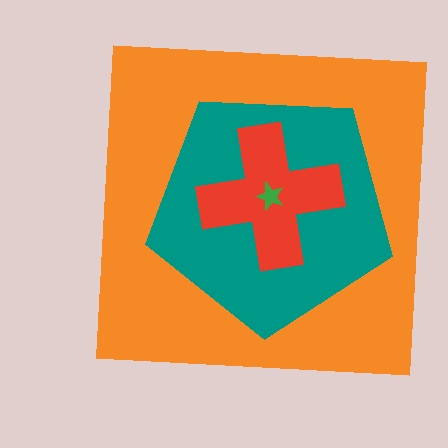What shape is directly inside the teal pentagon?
The red cross.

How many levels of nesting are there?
4.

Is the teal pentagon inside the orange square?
Yes.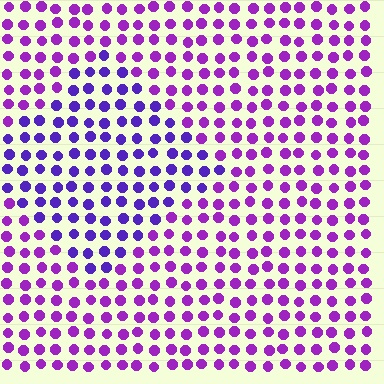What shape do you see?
I see a diamond.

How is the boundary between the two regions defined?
The boundary is defined purely by a slight shift in hue (about 29 degrees). Spacing, size, and orientation are identical on both sides.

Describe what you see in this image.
The image is filled with small purple elements in a uniform arrangement. A diamond-shaped region is visible where the elements are tinted to a slightly different hue, forming a subtle color boundary.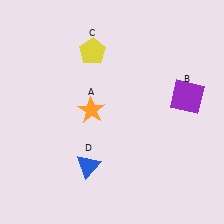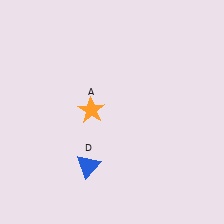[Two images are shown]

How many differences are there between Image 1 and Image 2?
There are 2 differences between the two images.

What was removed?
The purple square (B), the yellow pentagon (C) were removed in Image 2.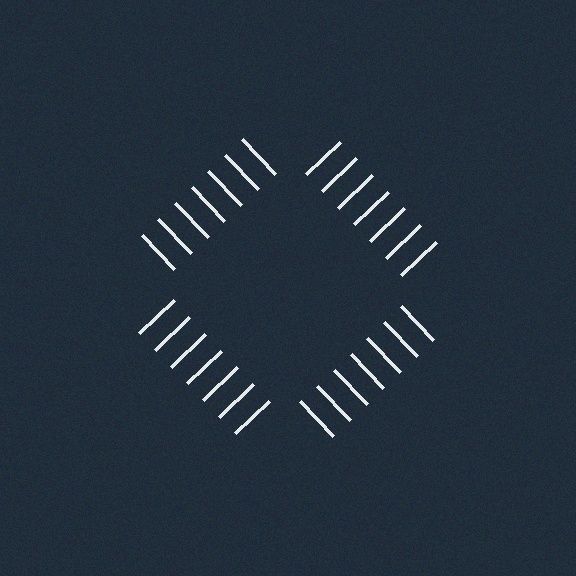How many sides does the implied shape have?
4 sides — the line-ends trace a square.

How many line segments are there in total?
28 — 7 along each of the 4 edges.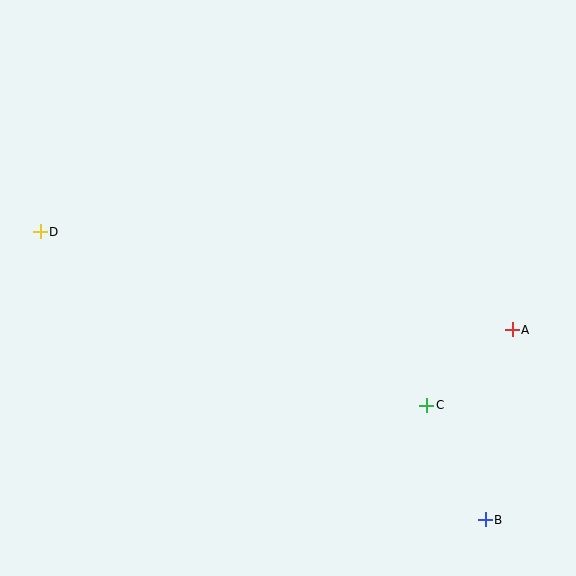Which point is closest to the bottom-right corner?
Point B is closest to the bottom-right corner.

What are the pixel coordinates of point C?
Point C is at (427, 405).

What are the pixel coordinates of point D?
Point D is at (40, 232).